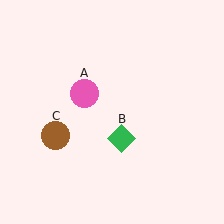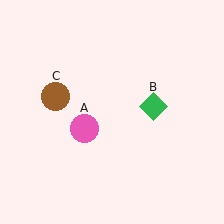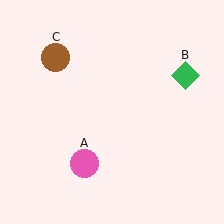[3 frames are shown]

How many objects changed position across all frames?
3 objects changed position: pink circle (object A), green diamond (object B), brown circle (object C).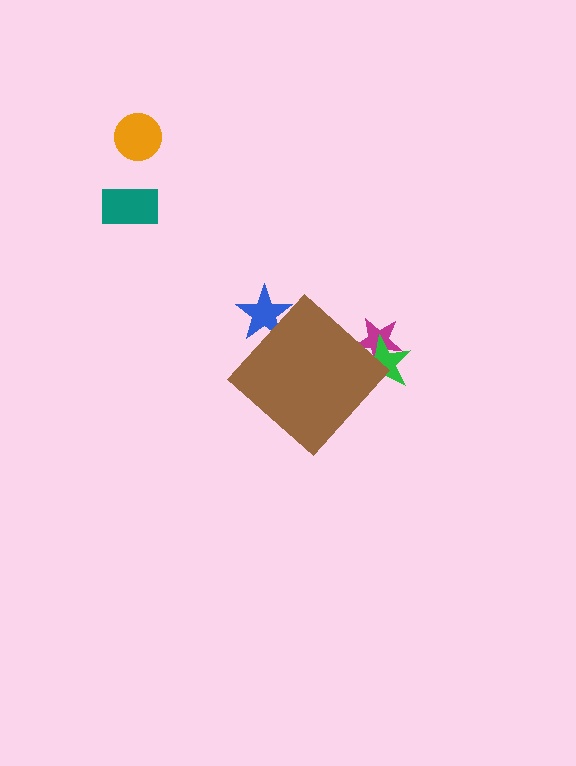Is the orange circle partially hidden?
No, the orange circle is fully visible.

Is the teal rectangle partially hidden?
No, the teal rectangle is fully visible.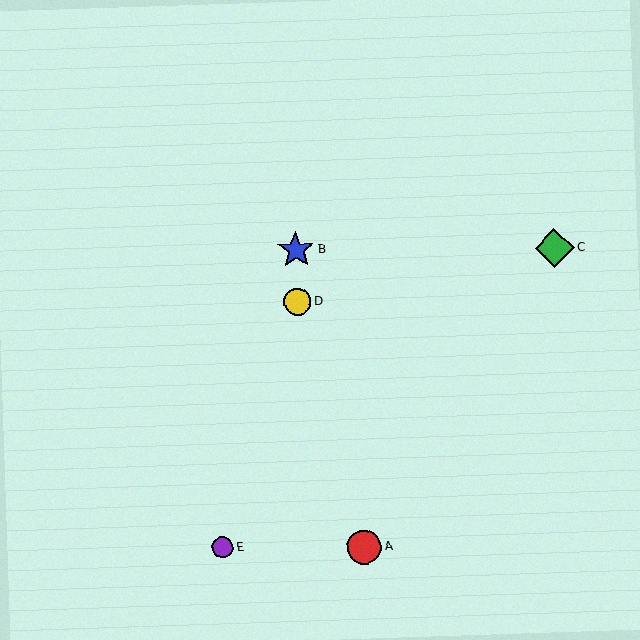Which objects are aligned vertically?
Objects B, D are aligned vertically.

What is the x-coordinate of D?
Object D is at x≈297.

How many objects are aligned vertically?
2 objects (B, D) are aligned vertically.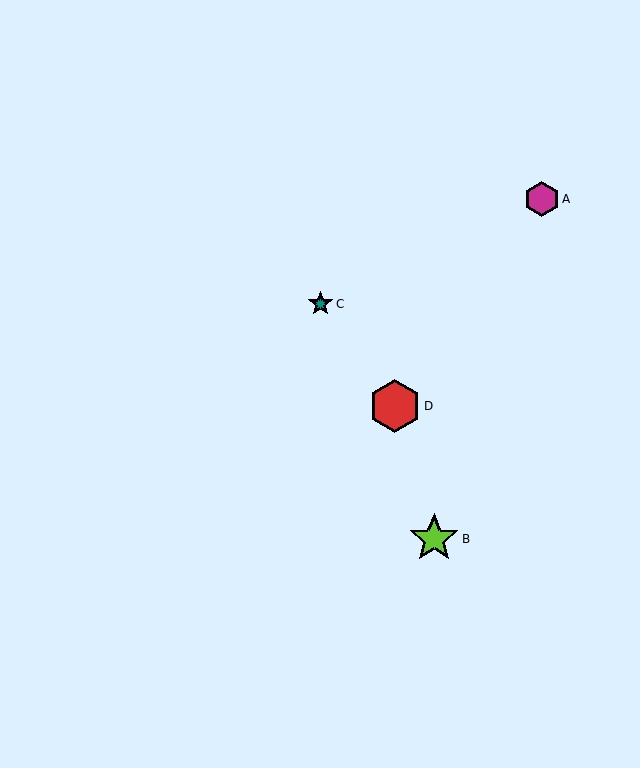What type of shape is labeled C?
Shape C is a teal star.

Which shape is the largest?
The red hexagon (labeled D) is the largest.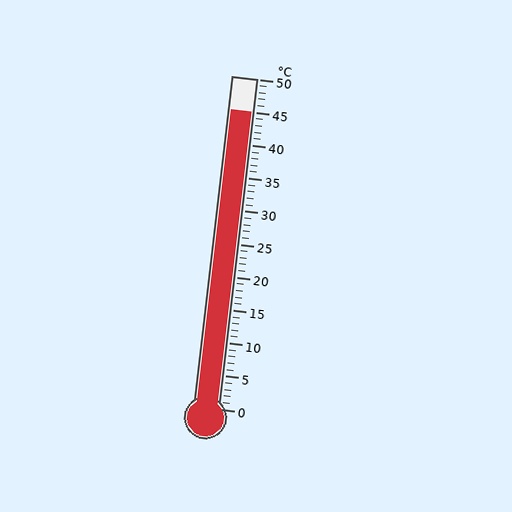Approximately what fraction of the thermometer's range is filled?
The thermometer is filled to approximately 90% of its range.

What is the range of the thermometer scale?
The thermometer scale ranges from 0°C to 50°C.